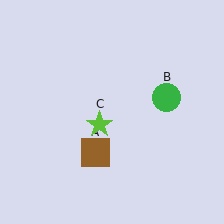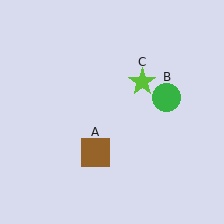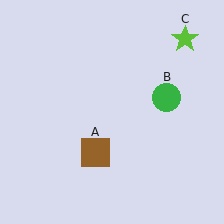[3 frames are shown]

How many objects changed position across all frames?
1 object changed position: lime star (object C).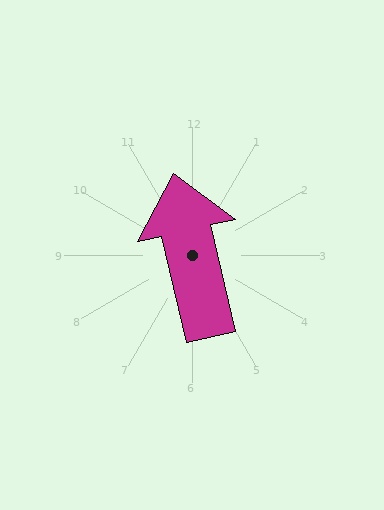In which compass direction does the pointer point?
North.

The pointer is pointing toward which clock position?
Roughly 12 o'clock.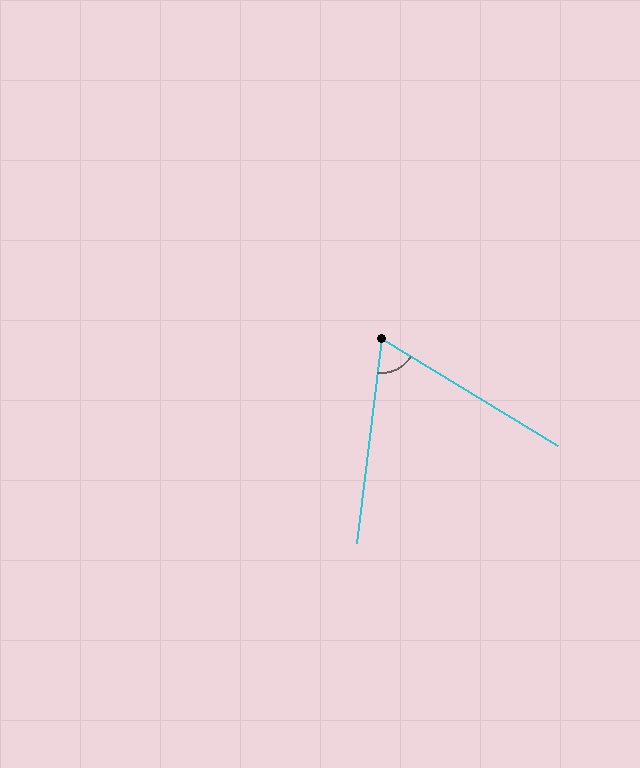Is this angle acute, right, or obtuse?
It is acute.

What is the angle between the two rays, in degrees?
Approximately 65 degrees.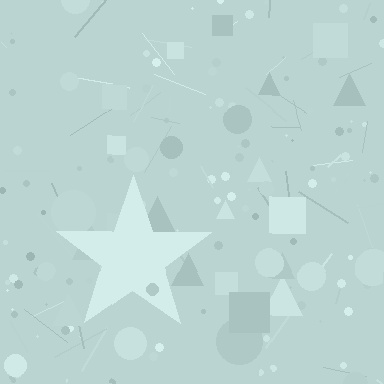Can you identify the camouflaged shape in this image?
The camouflaged shape is a star.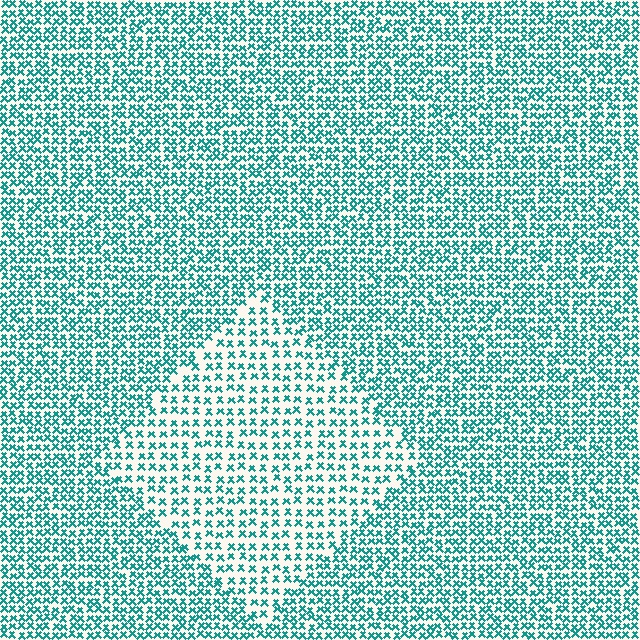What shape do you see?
I see a diamond.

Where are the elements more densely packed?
The elements are more densely packed outside the diamond boundary.